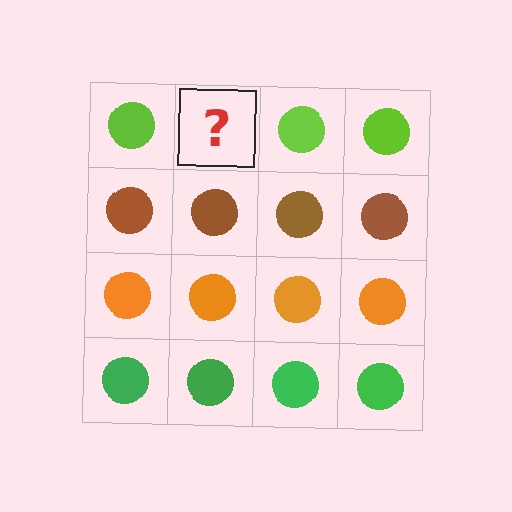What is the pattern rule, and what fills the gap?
The rule is that each row has a consistent color. The gap should be filled with a lime circle.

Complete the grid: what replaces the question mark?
The question mark should be replaced with a lime circle.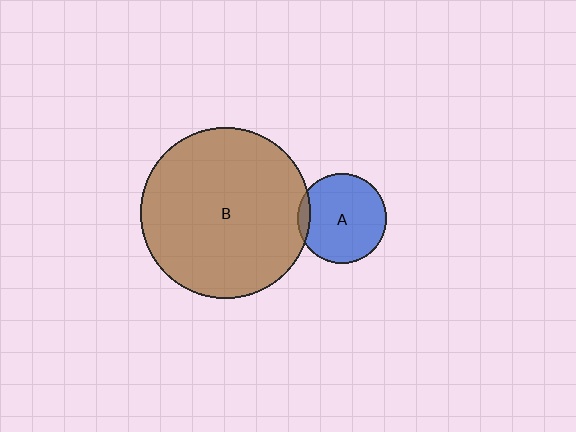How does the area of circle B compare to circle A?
Approximately 3.6 times.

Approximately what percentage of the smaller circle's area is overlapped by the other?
Approximately 10%.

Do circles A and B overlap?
Yes.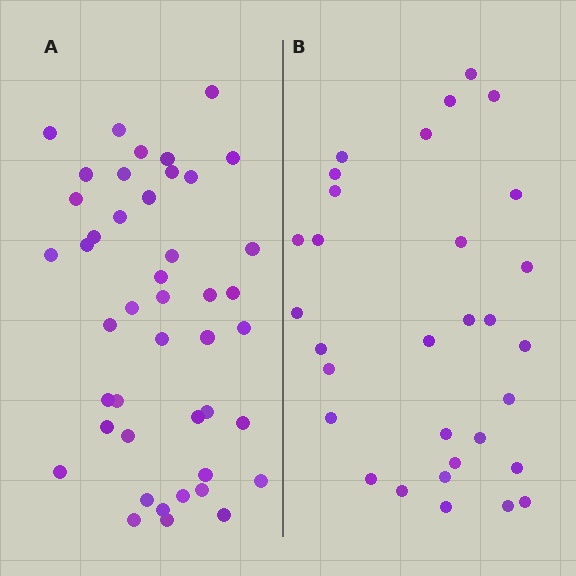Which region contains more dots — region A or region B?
Region A (the left region) has more dots.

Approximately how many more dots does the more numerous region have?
Region A has approximately 15 more dots than region B.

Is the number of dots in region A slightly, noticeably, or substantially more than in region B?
Region A has noticeably more, but not dramatically so. The ratio is roughly 1.4 to 1.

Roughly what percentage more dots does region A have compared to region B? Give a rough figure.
About 40% more.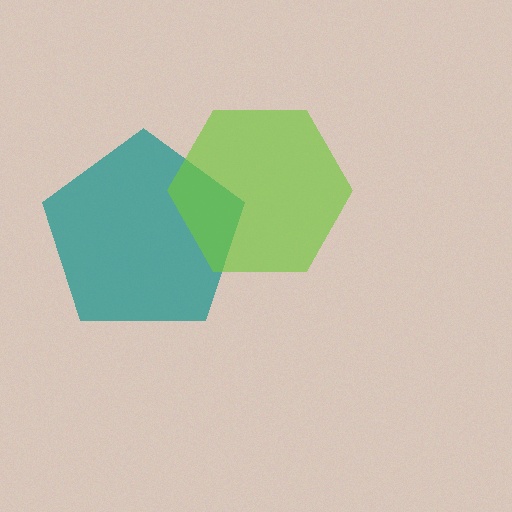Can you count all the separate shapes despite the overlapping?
Yes, there are 2 separate shapes.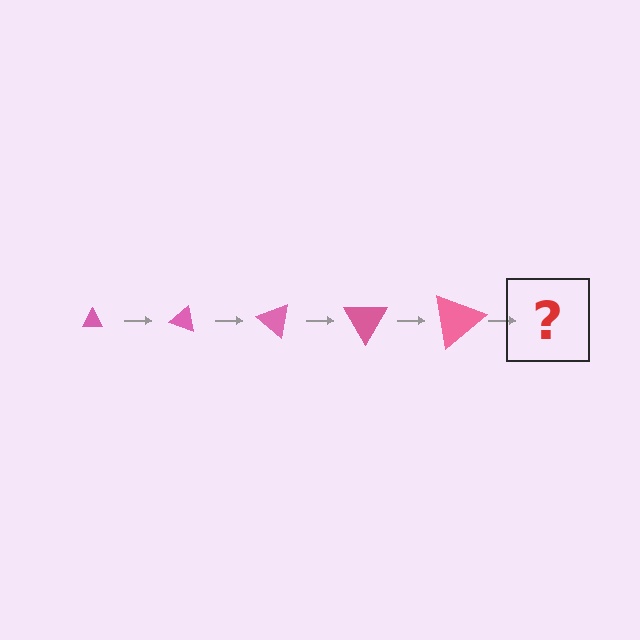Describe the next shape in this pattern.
It should be a triangle, larger than the previous one and rotated 100 degrees from the start.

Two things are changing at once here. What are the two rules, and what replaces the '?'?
The two rules are that the triangle grows larger each step and it rotates 20 degrees each step. The '?' should be a triangle, larger than the previous one and rotated 100 degrees from the start.